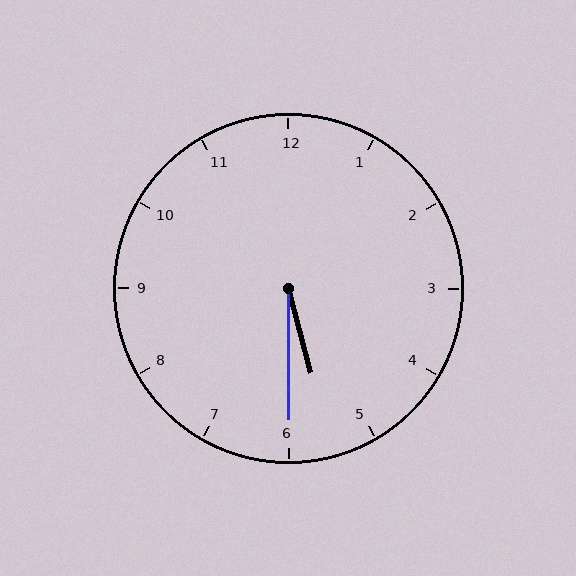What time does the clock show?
5:30.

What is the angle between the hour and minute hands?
Approximately 15 degrees.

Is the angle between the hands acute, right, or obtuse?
It is acute.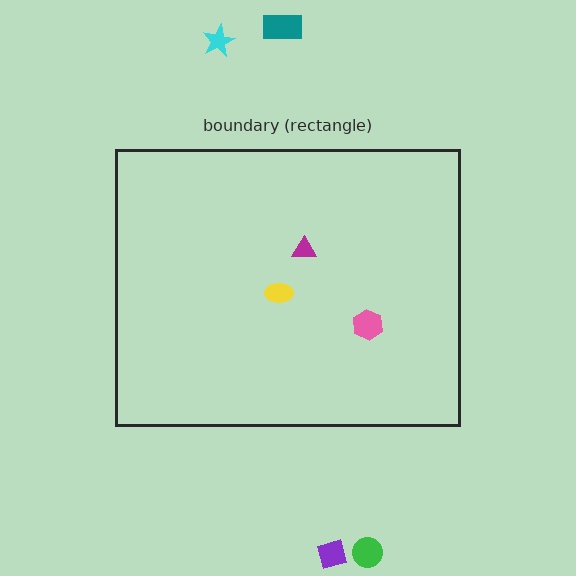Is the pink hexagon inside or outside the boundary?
Inside.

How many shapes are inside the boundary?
3 inside, 4 outside.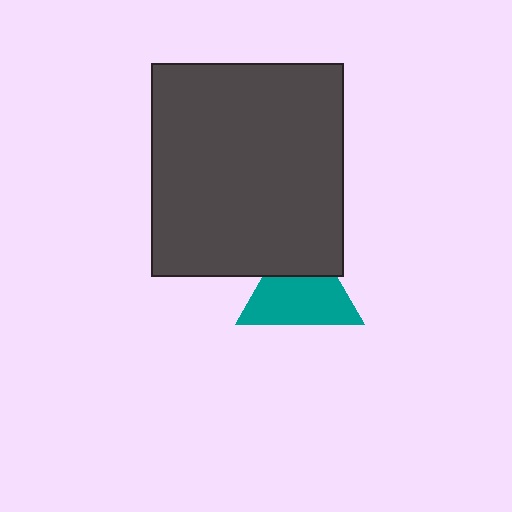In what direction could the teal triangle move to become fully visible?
The teal triangle could move down. That would shift it out from behind the dark gray rectangle entirely.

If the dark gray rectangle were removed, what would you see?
You would see the complete teal triangle.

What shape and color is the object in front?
The object in front is a dark gray rectangle.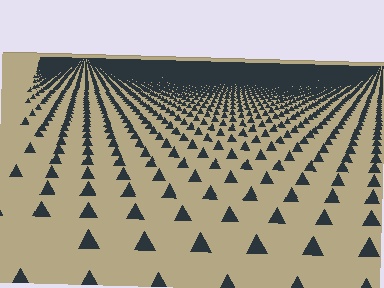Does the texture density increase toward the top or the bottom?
Density increases toward the top.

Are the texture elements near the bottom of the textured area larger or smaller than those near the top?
Larger. Near the bottom, elements are closer to the viewer and appear at a bigger on-screen size.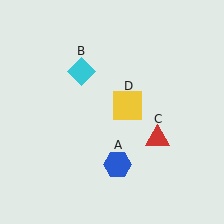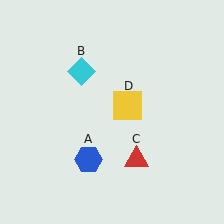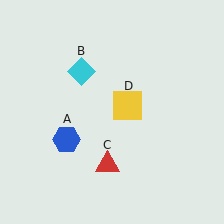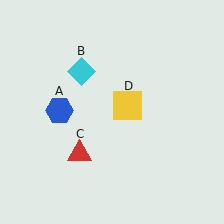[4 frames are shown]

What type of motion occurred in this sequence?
The blue hexagon (object A), red triangle (object C) rotated clockwise around the center of the scene.